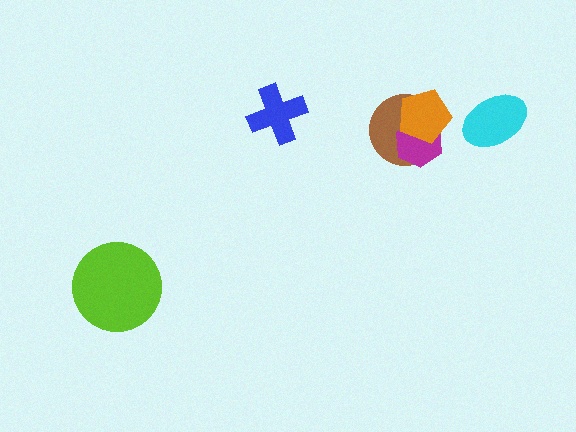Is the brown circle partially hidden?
Yes, it is partially covered by another shape.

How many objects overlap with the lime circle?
0 objects overlap with the lime circle.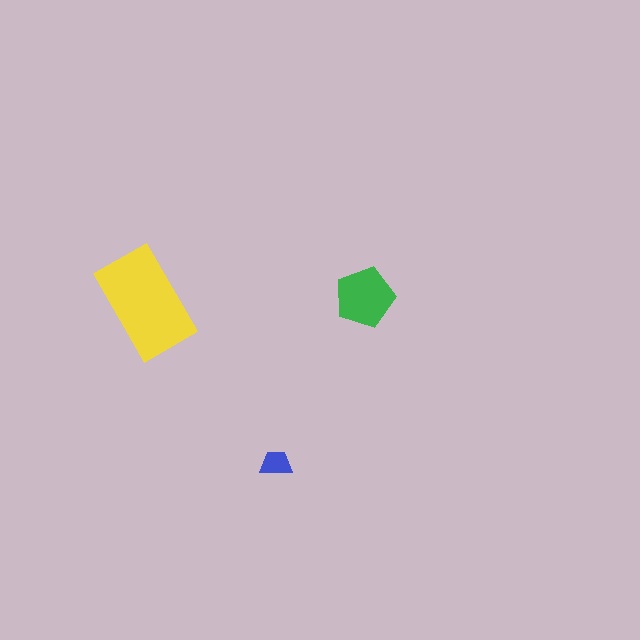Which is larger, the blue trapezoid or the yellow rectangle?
The yellow rectangle.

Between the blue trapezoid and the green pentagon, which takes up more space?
The green pentagon.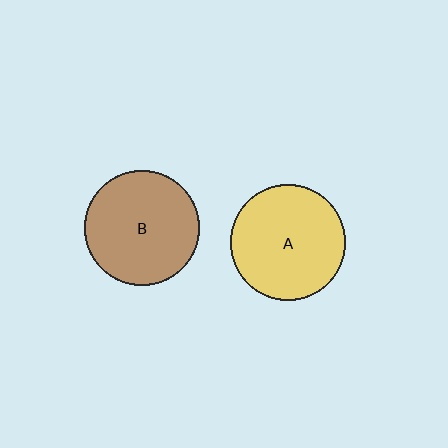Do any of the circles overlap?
No, none of the circles overlap.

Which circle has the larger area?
Circle A (yellow).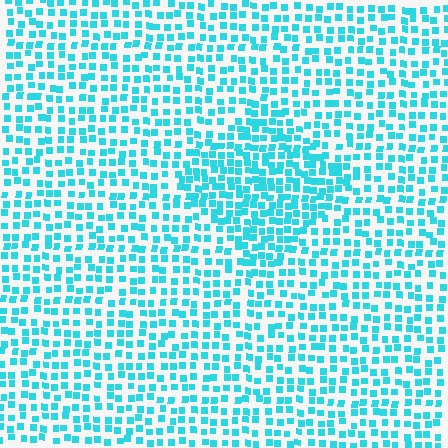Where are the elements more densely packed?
The elements are more densely packed inside the diamond boundary.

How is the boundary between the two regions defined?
The boundary is defined by a change in element density (approximately 1.6x ratio). All elements are the same color, size, and shape.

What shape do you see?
I see a diamond.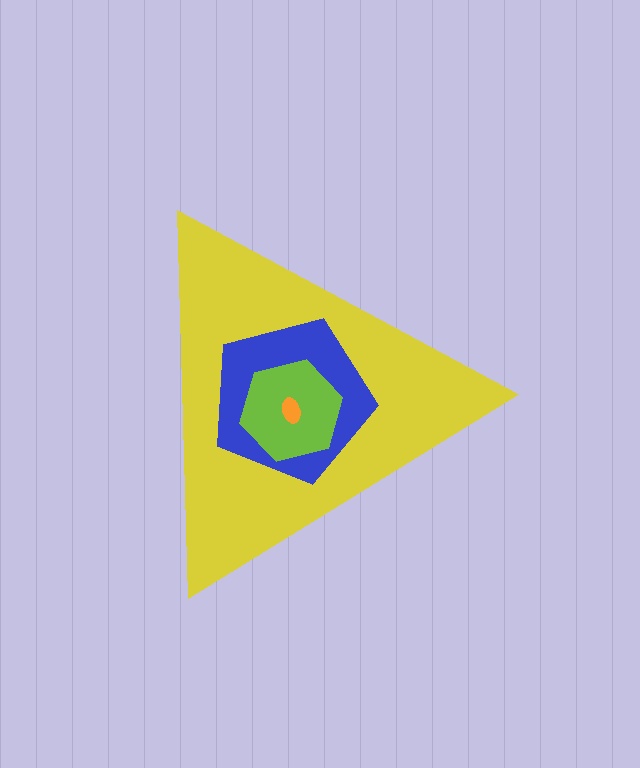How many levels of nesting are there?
4.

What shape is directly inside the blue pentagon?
The lime hexagon.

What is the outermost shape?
The yellow triangle.